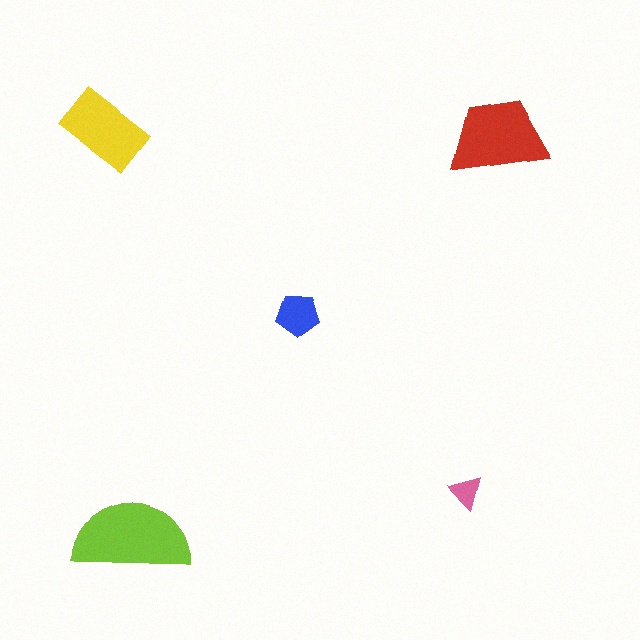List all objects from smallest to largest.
The pink triangle, the blue pentagon, the yellow rectangle, the red trapezoid, the lime semicircle.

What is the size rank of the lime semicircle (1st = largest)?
1st.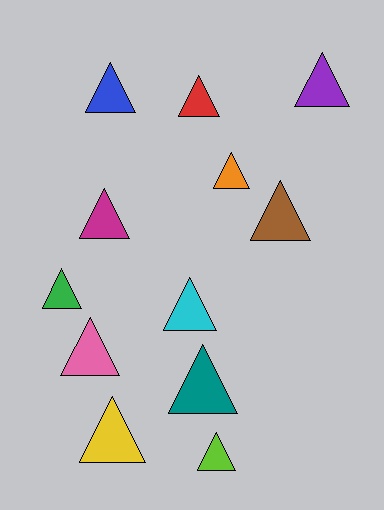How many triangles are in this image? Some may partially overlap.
There are 12 triangles.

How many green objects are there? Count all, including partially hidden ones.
There is 1 green object.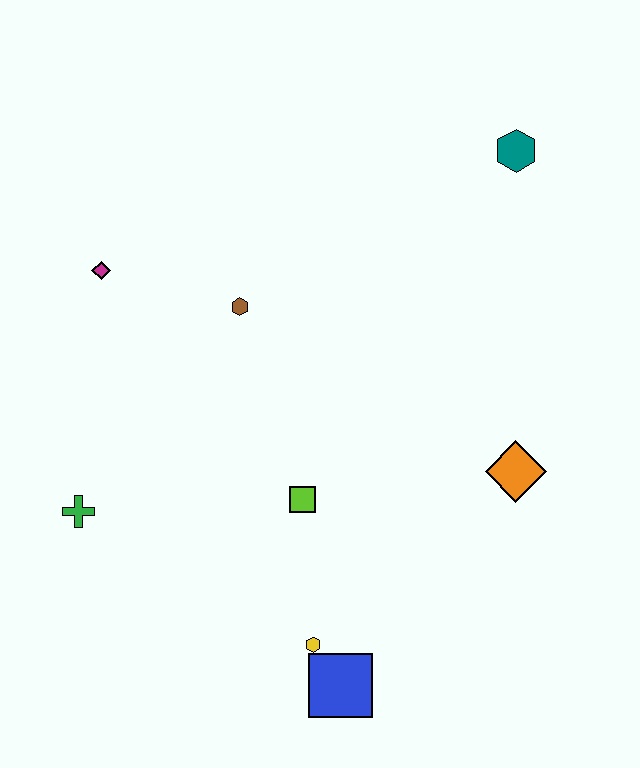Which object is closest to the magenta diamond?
The brown hexagon is closest to the magenta diamond.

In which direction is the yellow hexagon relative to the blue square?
The yellow hexagon is above the blue square.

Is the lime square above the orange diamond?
No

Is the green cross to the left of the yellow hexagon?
Yes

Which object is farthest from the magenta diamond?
The blue square is farthest from the magenta diamond.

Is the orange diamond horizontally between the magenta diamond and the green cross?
No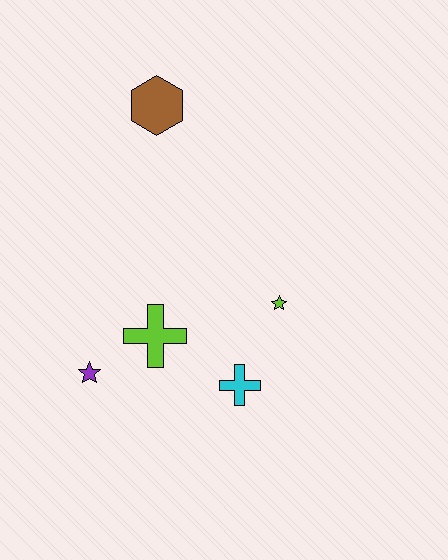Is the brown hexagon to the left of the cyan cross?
Yes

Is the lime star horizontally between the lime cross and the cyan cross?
No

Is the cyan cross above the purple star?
No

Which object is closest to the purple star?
The lime cross is closest to the purple star.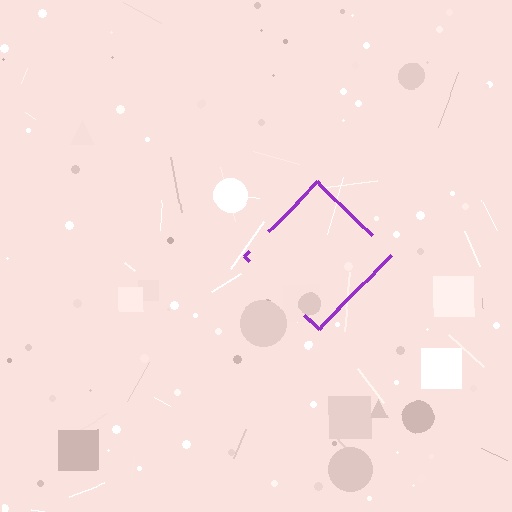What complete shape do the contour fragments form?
The contour fragments form a diamond.